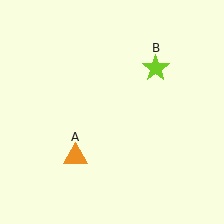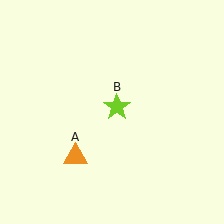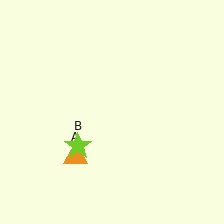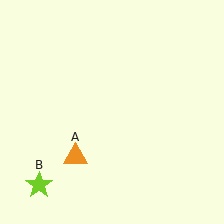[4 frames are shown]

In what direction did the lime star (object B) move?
The lime star (object B) moved down and to the left.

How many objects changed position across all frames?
1 object changed position: lime star (object B).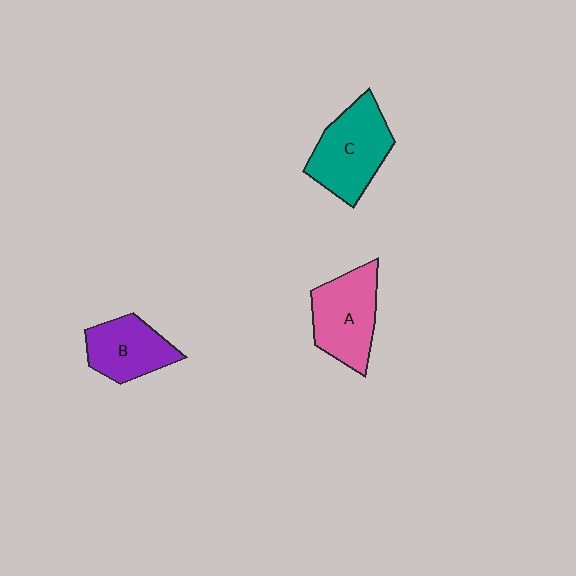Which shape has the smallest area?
Shape B (purple).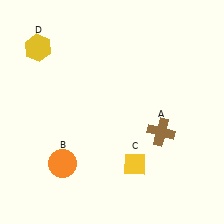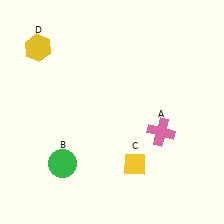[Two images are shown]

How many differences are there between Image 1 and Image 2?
There are 2 differences between the two images.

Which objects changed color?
A changed from brown to pink. B changed from orange to green.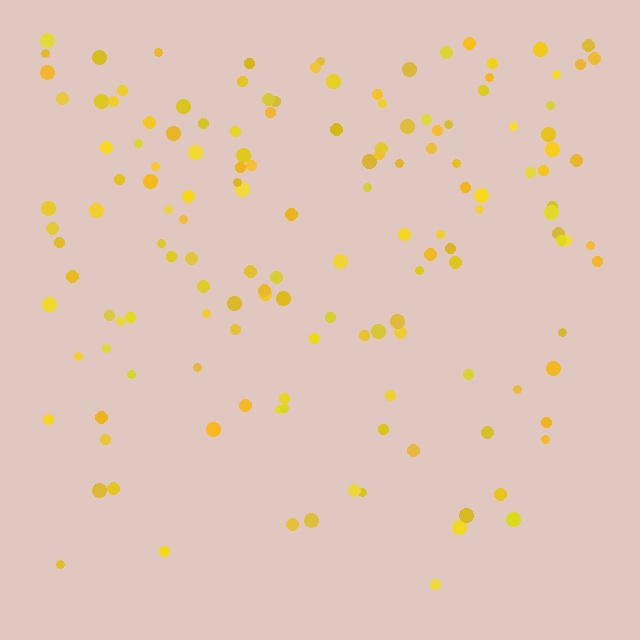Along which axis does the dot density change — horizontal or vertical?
Vertical.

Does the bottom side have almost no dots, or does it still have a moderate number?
Still a moderate number, just noticeably fewer than the top.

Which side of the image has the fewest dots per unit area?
The bottom.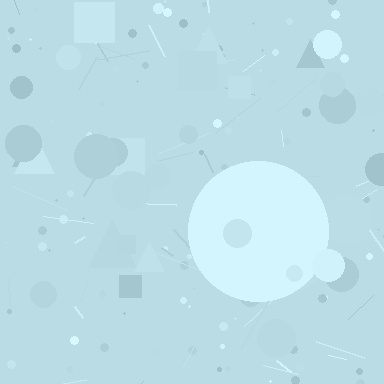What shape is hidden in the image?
A circle is hidden in the image.